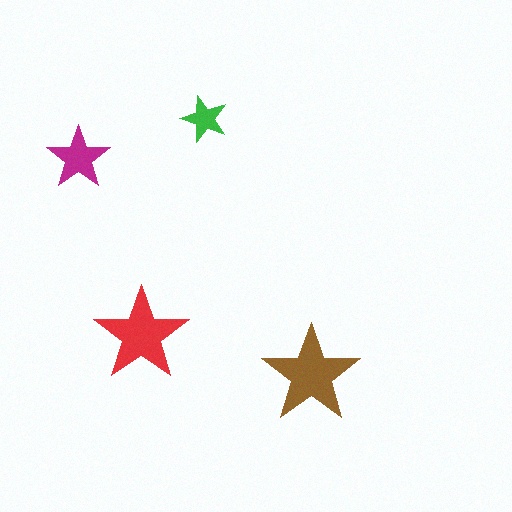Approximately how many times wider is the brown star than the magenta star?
About 1.5 times wider.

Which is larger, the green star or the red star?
The red one.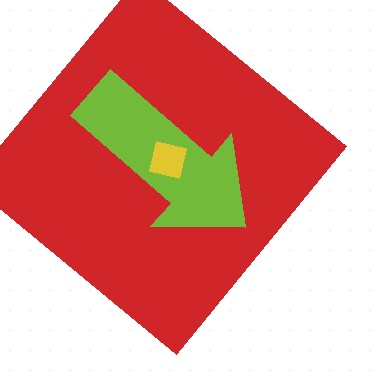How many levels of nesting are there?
3.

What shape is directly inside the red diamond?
The lime arrow.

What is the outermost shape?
The red diamond.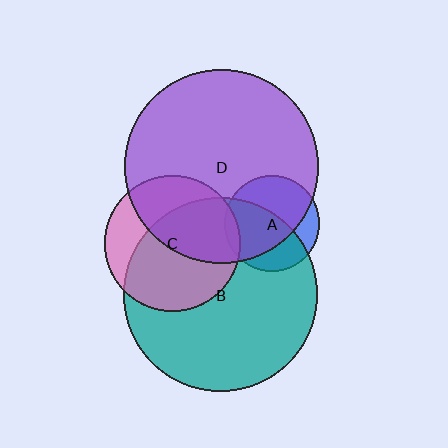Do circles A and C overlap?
Yes.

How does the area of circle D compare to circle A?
Approximately 4.1 times.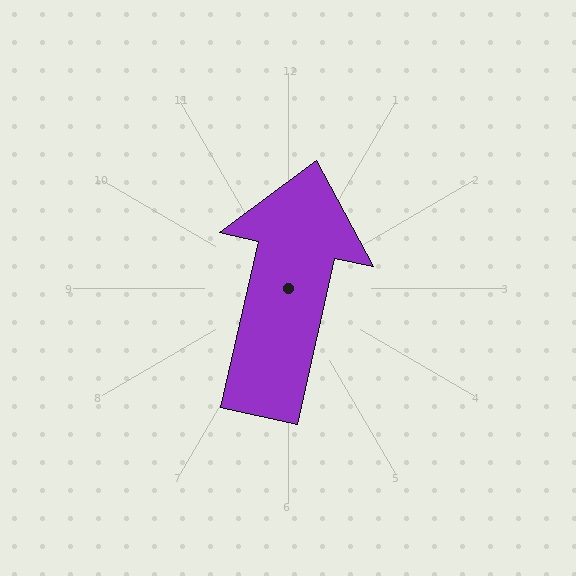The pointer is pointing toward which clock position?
Roughly 12 o'clock.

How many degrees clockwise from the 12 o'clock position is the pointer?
Approximately 13 degrees.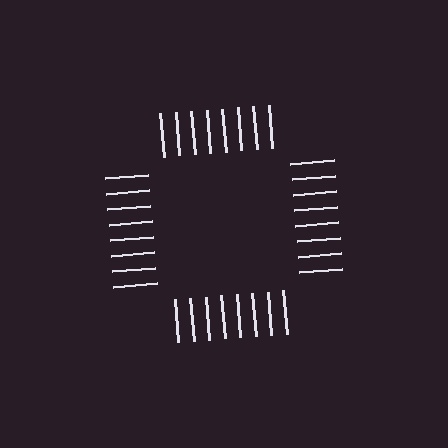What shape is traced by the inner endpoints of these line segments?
An illusory square — the line segments terminate on its edges but no continuous stroke is drawn.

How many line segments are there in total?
32 — 8 along each of the 4 edges.